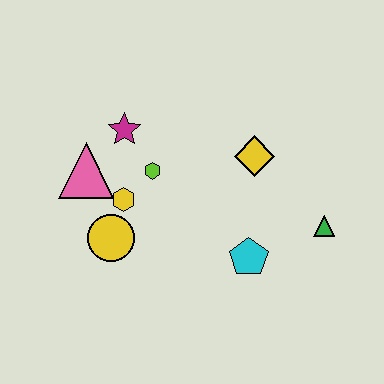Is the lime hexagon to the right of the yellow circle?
Yes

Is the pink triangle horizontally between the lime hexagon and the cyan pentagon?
No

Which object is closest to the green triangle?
The cyan pentagon is closest to the green triangle.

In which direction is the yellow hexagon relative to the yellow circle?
The yellow hexagon is above the yellow circle.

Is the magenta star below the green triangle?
No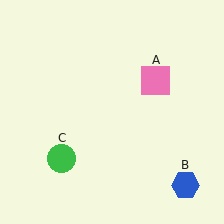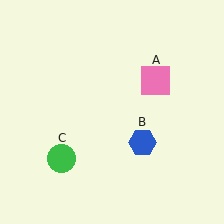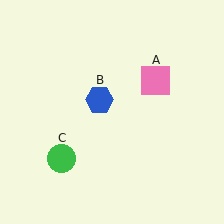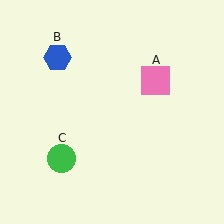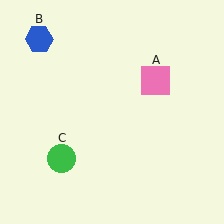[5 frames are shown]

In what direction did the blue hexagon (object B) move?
The blue hexagon (object B) moved up and to the left.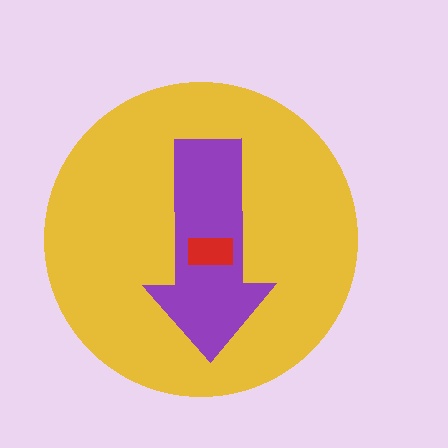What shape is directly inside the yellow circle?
The purple arrow.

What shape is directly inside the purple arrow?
The red rectangle.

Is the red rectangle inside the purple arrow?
Yes.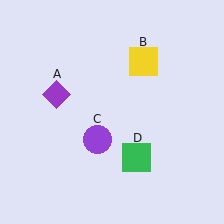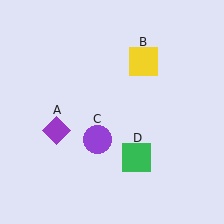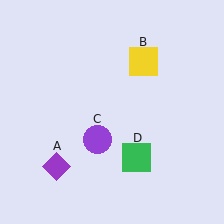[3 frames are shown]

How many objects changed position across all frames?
1 object changed position: purple diamond (object A).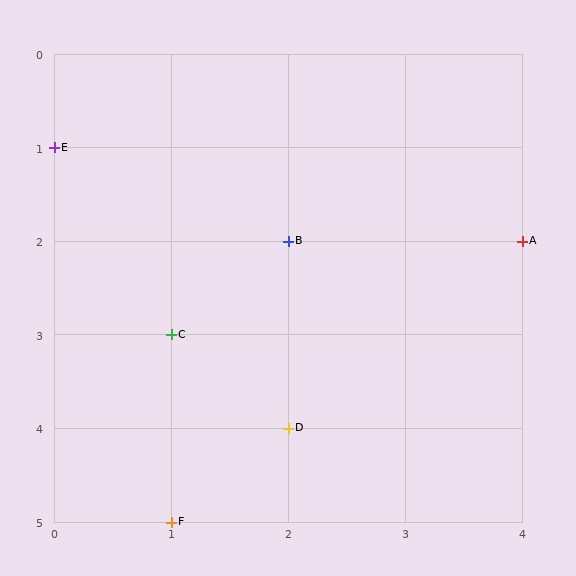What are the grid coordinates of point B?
Point B is at grid coordinates (2, 2).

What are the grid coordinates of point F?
Point F is at grid coordinates (1, 5).